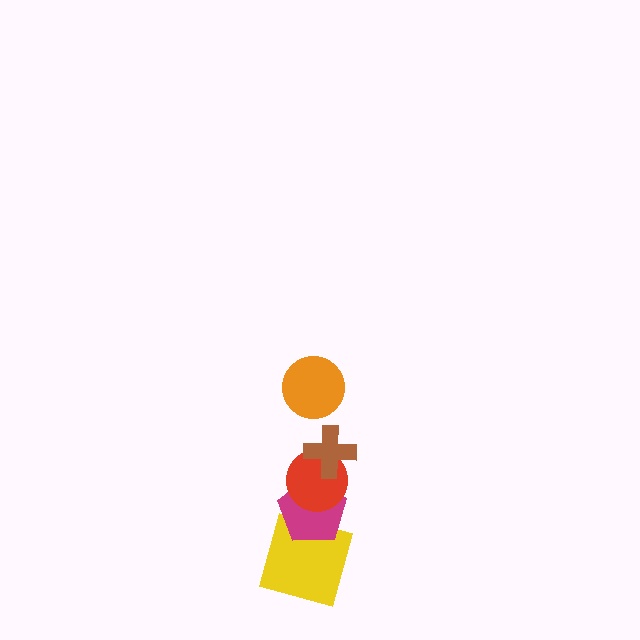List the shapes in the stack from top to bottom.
From top to bottom: the orange circle, the brown cross, the red circle, the magenta pentagon, the yellow square.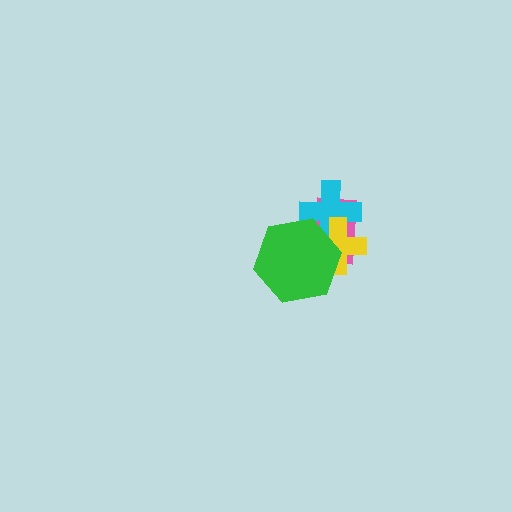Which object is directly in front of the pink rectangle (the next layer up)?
The cyan cross is directly in front of the pink rectangle.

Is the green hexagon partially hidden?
No, no other shape covers it.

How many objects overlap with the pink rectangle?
3 objects overlap with the pink rectangle.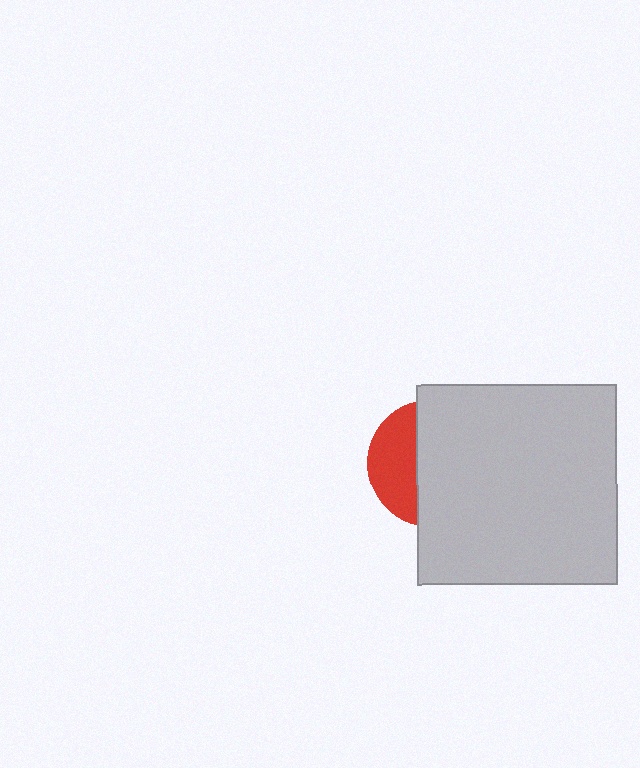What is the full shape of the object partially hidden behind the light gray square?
The partially hidden object is a red circle.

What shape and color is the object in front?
The object in front is a light gray square.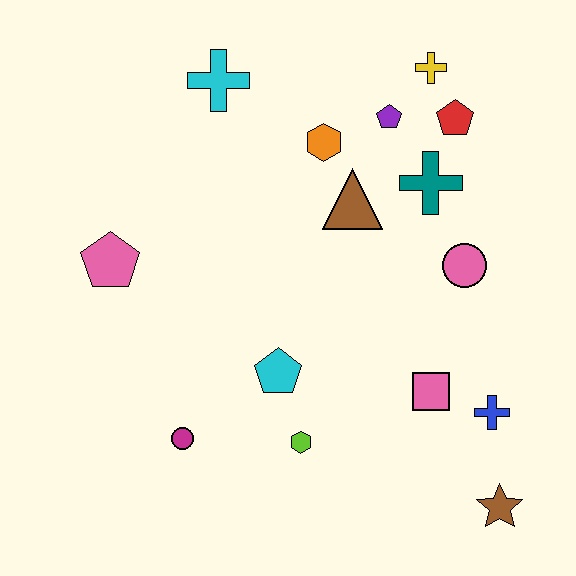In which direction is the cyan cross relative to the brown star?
The cyan cross is above the brown star.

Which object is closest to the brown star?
The blue cross is closest to the brown star.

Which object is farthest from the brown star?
The cyan cross is farthest from the brown star.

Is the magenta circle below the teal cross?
Yes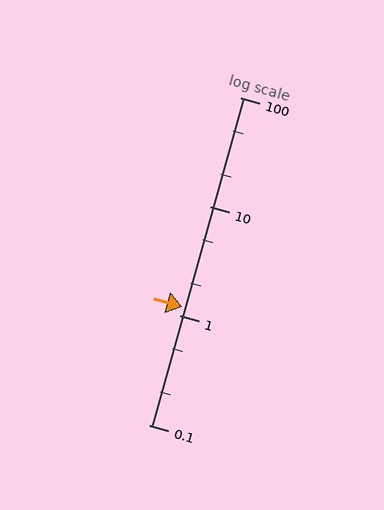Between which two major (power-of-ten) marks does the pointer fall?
The pointer is between 1 and 10.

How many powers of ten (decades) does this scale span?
The scale spans 3 decades, from 0.1 to 100.